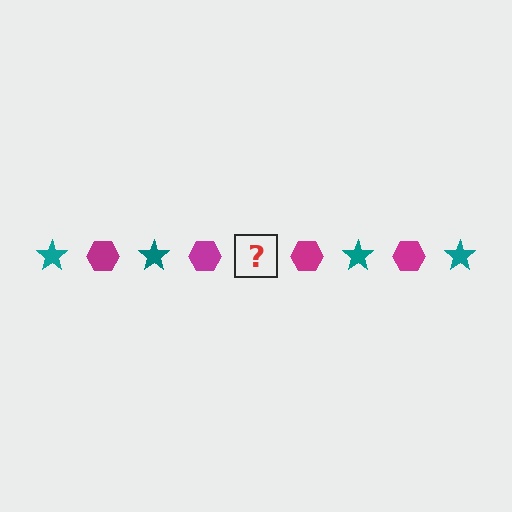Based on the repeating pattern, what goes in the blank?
The blank should be a teal star.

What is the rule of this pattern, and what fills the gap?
The rule is that the pattern alternates between teal star and magenta hexagon. The gap should be filled with a teal star.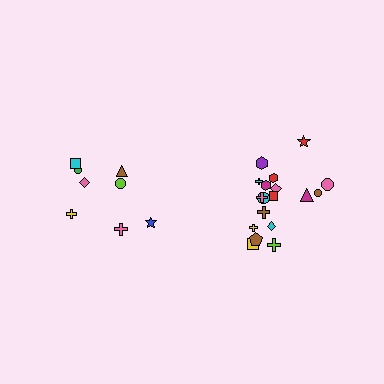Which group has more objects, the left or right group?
The right group.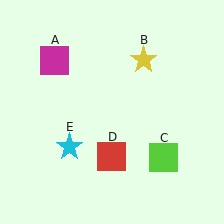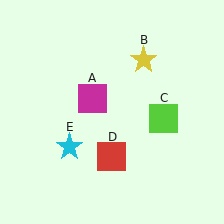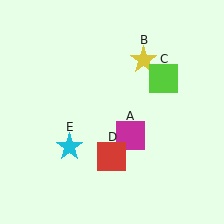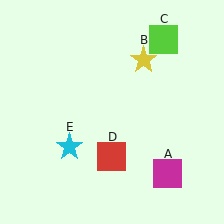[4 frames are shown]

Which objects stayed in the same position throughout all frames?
Yellow star (object B) and red square (object D) and cyan star (object E) remained stationary.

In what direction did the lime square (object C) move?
The lime square (object C) moved up.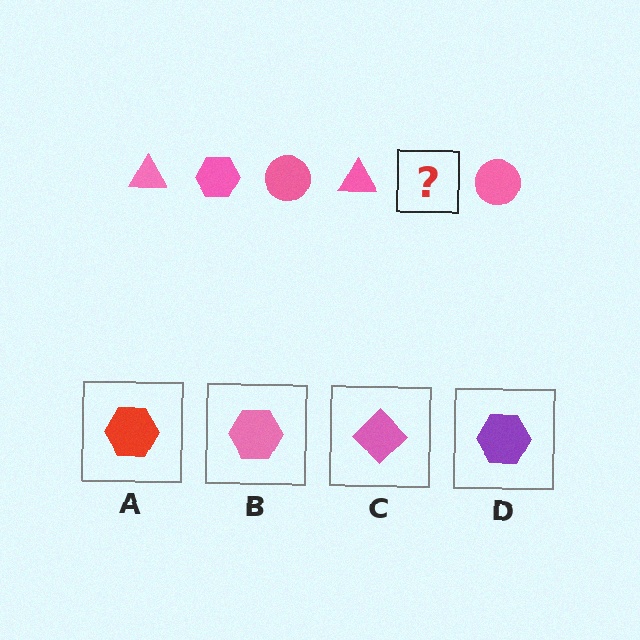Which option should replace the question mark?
Option B.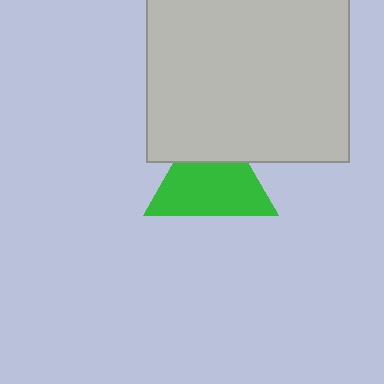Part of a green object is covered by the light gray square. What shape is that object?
It is a triangle.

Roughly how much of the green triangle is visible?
Most of it is visible (roughly 69%).